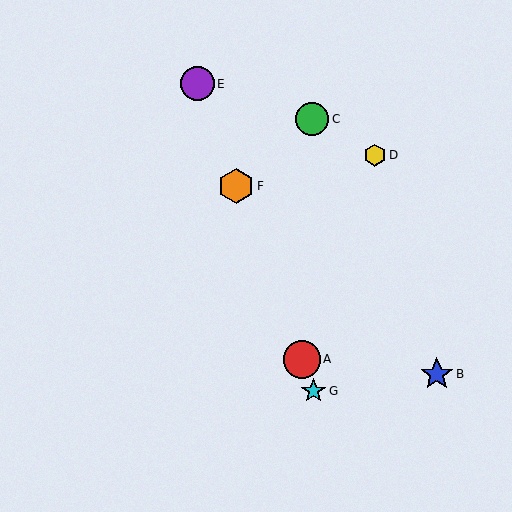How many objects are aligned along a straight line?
4 objects (A, E, F, G) are aligned along a straight line.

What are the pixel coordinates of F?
Object F is at (236, 186).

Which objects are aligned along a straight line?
Objects A, E, F, G are aligned along a straight line.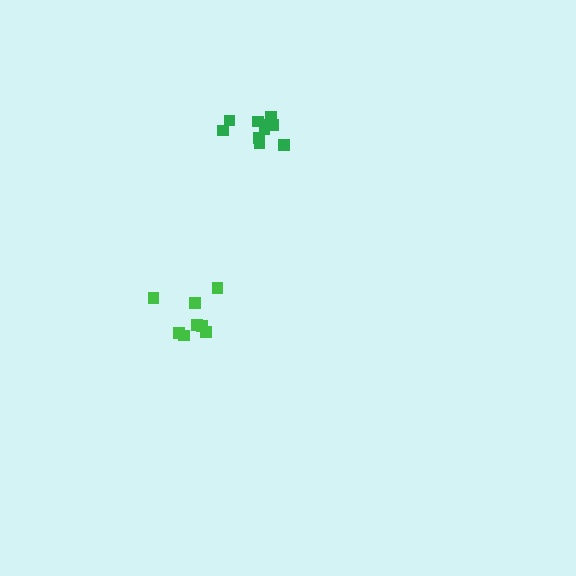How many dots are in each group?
Group 1: 10 dots, Group 2: 8 dots (18 total).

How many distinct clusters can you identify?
There are 2 distinct clusters.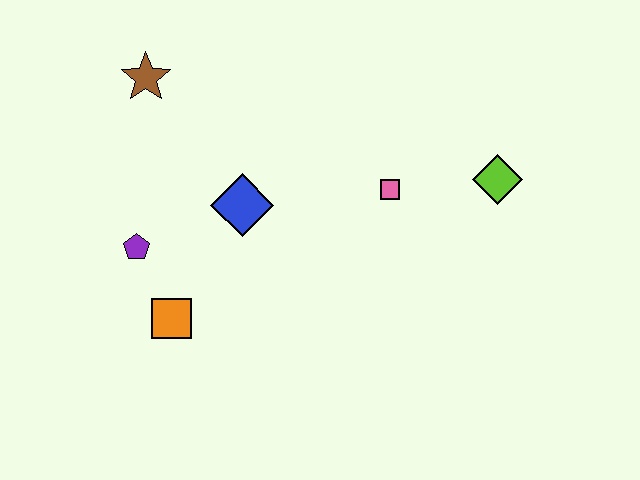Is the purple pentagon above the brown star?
No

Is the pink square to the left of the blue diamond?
No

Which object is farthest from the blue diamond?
The lime diamond is farthest from the blue diamond.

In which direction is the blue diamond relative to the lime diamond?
The blue diamond is to the left of the lime diamond.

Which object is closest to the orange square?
The purple pentagon is closest to the orange square.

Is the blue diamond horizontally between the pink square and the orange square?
Yes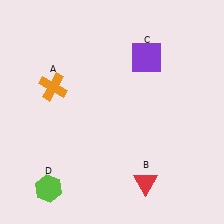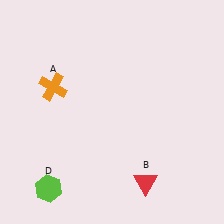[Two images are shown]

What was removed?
The purple square (C) was removed in Image 2.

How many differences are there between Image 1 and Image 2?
There is 1 difference between the two images.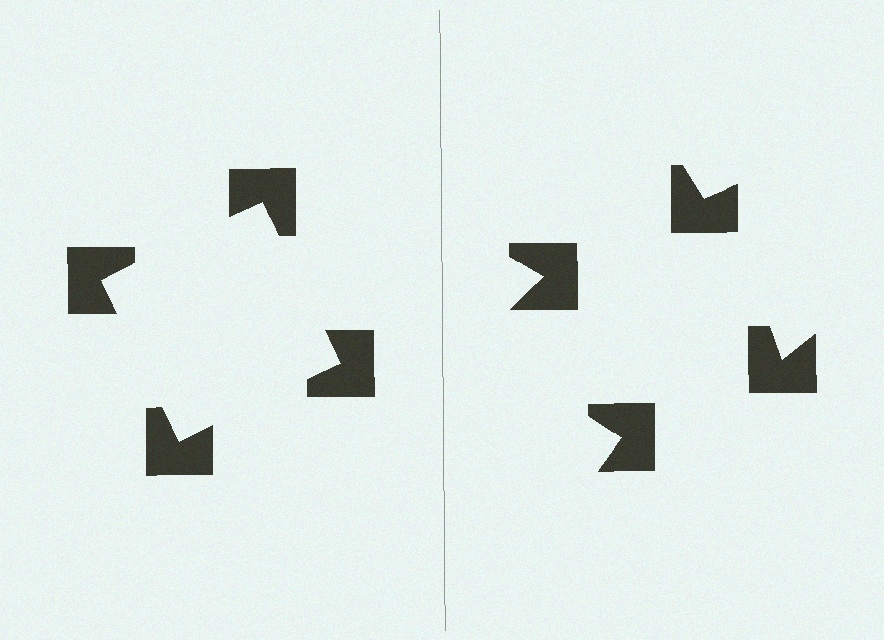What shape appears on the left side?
An illusory square.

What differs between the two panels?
The notched squares are positioned identically on both sides; only the wedge orientations differ. On the left they align to a square; on the right they are misaligned.